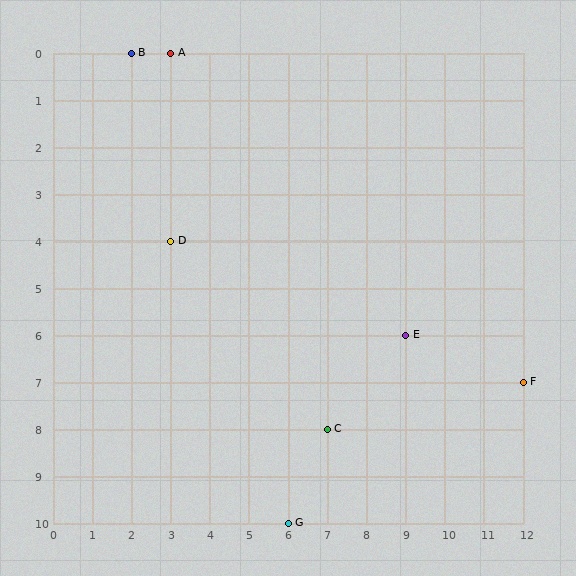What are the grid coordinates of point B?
Point B is at grid coordinates (2, 0).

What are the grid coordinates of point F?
Point F is at grid coordinates (12, 7).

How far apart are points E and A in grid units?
Points E and A are 6 columns and 6 rows apart (about 8.5 grid units diagonally).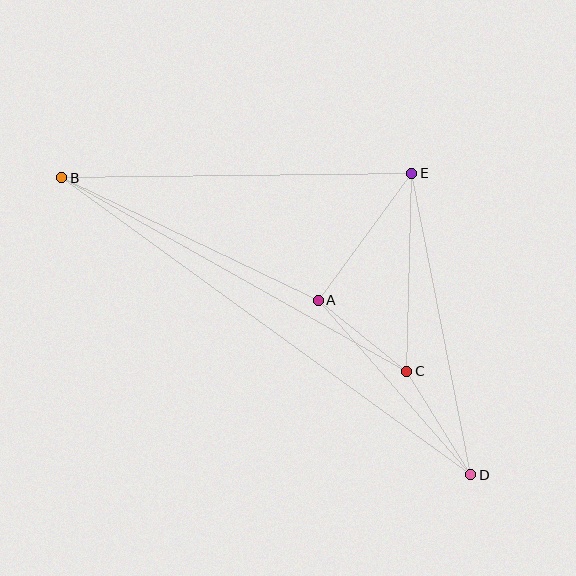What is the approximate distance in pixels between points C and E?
The distance between C and E is approximately 198 pixels.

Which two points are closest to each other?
Points A and C are closest to each other.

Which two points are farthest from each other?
Points B and D are farthest from each other.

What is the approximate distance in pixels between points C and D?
The distance between C and D is approximately 121 pixels.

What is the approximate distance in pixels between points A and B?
The distance between A and B is approximately 284 pixels.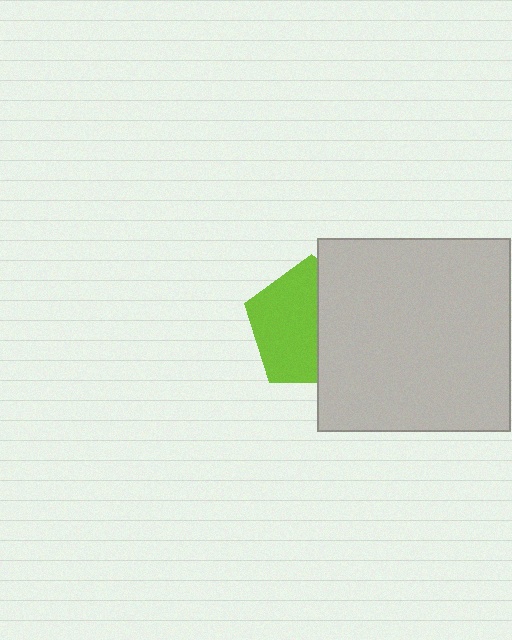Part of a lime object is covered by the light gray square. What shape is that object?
It is a pentagon.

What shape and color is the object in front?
The object in front is a light gray square.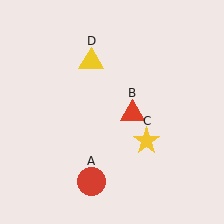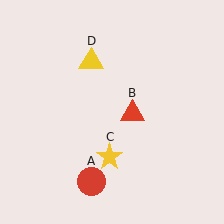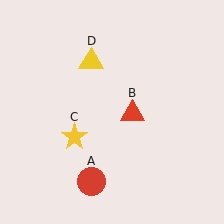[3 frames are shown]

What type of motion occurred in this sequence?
The yellow star (object C) rotated clockwise around the center of the scene.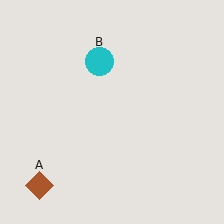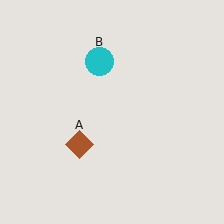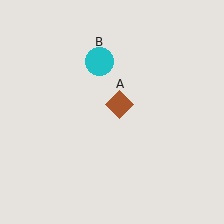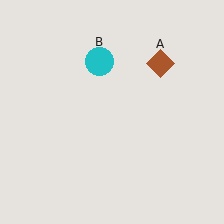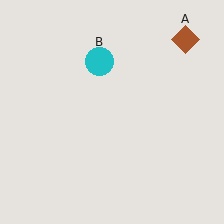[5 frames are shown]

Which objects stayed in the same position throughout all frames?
Cyan circle (object B) remained stationary.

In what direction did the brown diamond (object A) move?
The brown diamond (object A) moved up and to the right.